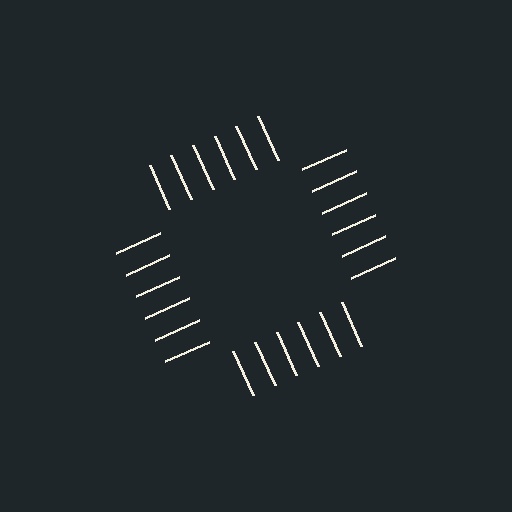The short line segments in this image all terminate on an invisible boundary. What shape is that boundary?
An illusory square — the line segments terminate on its edges but no continuous stroke is drawn.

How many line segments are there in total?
24 — 6 along each of the 4 edges.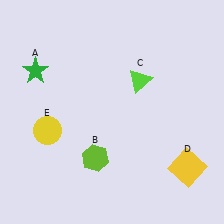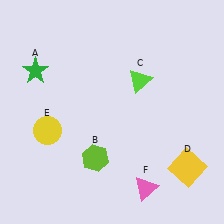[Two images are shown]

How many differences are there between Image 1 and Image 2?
There is 1 difference between the two images.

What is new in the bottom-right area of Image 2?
A pink triangle (F) was added in the bottom-right area of Image 2.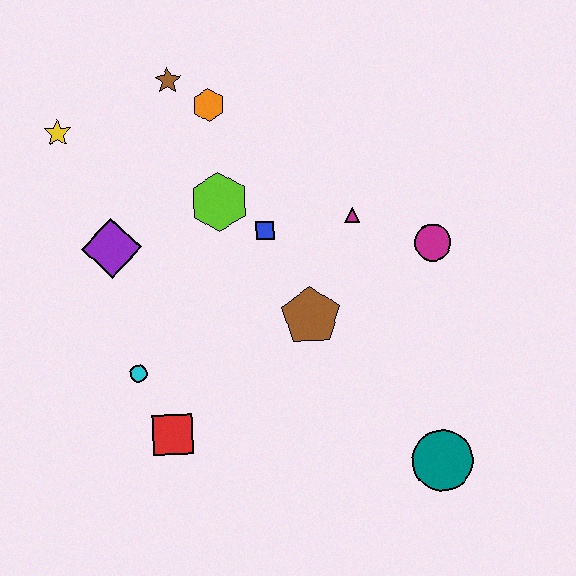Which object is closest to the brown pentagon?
The blue square is closest to the brown pentagon.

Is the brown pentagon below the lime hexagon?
Yes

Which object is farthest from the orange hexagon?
The teal circle is farthest from the orange hexagon.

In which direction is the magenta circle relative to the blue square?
The magenta circle is to the right of the blue square.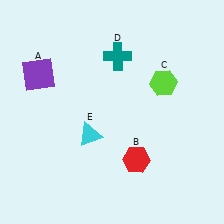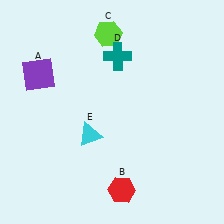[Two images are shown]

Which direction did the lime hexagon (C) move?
The lime hexagon (C) moved left.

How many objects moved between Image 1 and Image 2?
2 objects moved between the two images.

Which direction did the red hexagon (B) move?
The red hexagon (B) moved down.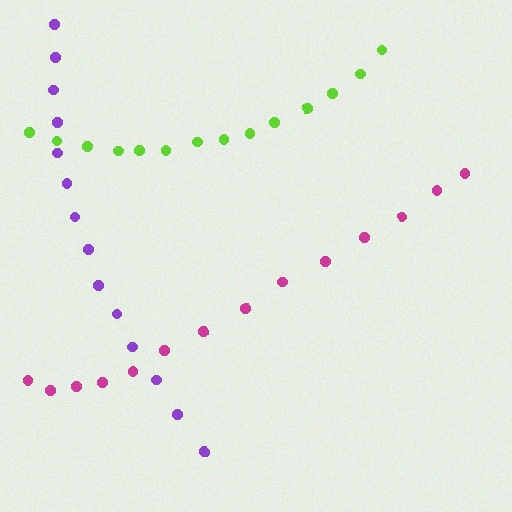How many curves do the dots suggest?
There are 3 distinct paths.